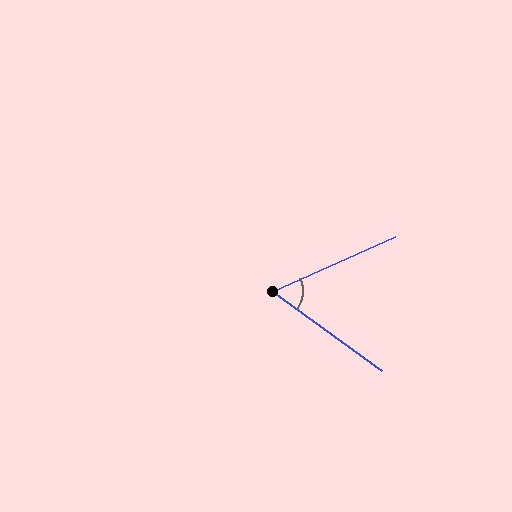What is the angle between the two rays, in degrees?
Approximately 60 degrees.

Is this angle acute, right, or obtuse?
It is acute.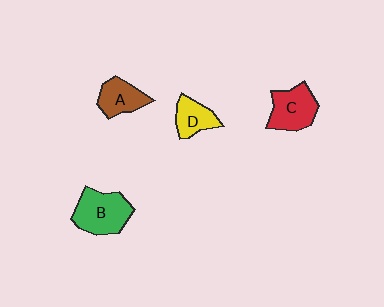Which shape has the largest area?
Shape B (green).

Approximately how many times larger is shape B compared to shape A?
Approximately 1.5 times.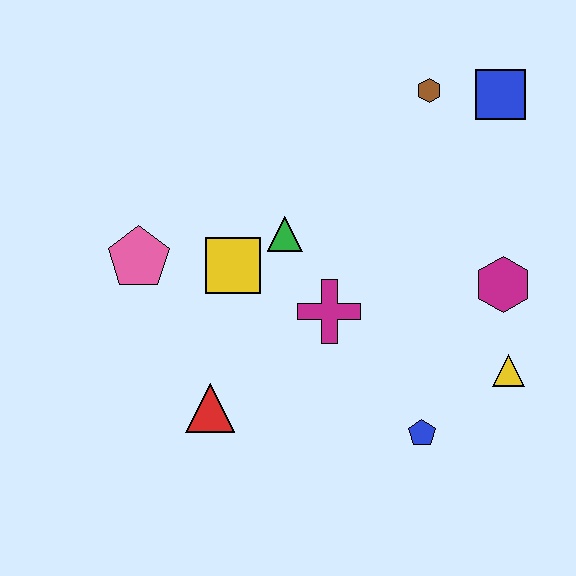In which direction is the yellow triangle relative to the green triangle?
The yellow triangle is to the right of the green triangle.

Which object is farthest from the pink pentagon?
The blue square is farthest from the pink pentagon.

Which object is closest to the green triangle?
The yellow square is closest to the green triangle.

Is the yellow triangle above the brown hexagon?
No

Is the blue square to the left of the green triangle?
No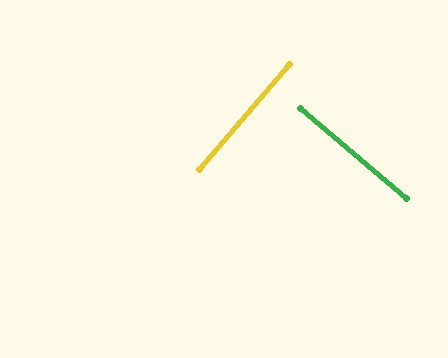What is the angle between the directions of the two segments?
Approximately 90 degrees.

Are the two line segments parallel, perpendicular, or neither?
Perpendicular — they meet at approximately 90°.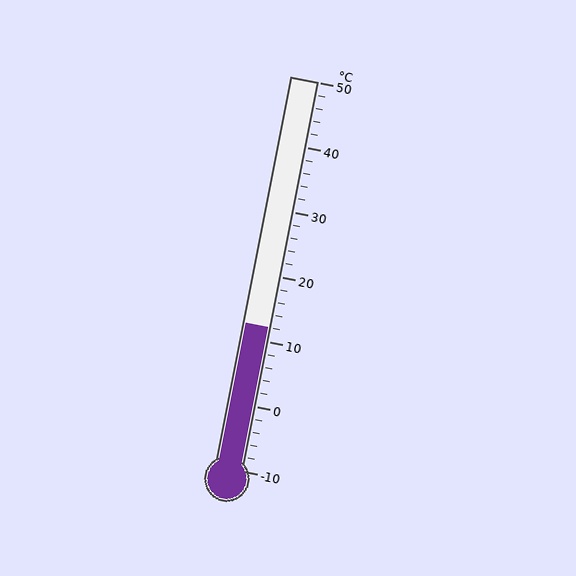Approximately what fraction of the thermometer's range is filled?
The thermometer is filled to approximately 35% of its range.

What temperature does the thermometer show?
The thermometer shows approximately 12°C.